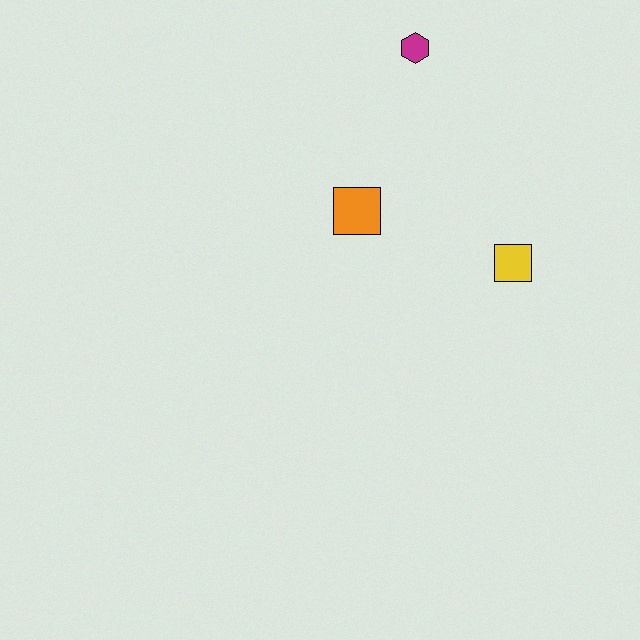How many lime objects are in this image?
There are no lime objects.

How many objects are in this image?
There are 3 objects.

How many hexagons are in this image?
There is 1 hexagon.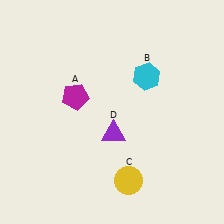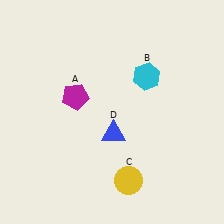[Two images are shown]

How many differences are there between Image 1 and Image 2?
There is 1 difference between the two images.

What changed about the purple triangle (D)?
In Image 1, D is purple. In Image 2, it changed to blue.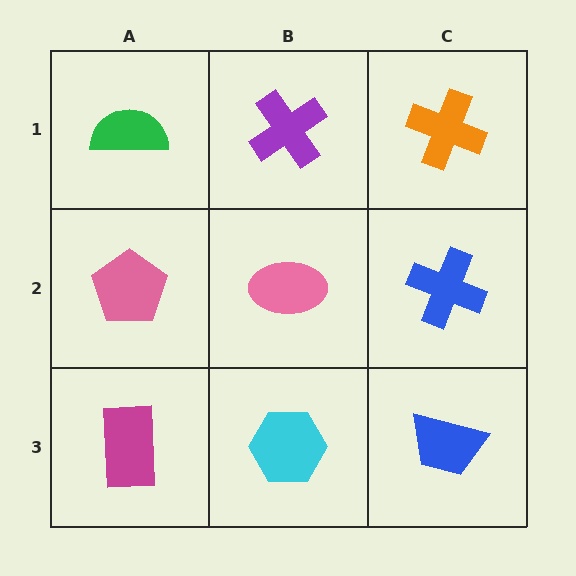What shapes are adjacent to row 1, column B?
A pink ellipse (row 2, column B), a green semicircle (row 1, column A), an orange cross (row 1, column C).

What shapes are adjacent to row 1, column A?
A pink pentagon (row 2, column A), a purple cross (row 1, column B).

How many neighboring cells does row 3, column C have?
2.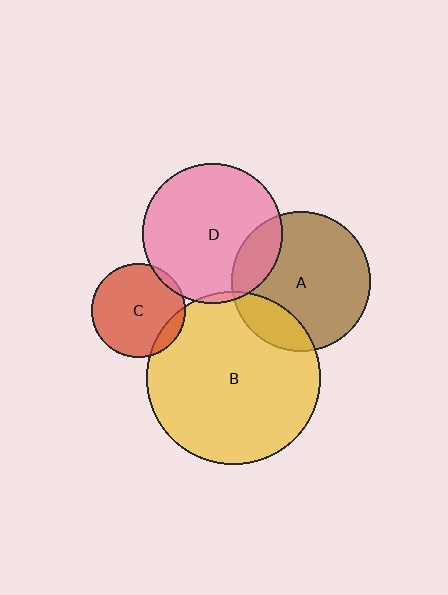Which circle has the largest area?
Circle B (yellow).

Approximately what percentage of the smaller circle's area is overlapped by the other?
Approximately 5%.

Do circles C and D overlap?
Yes.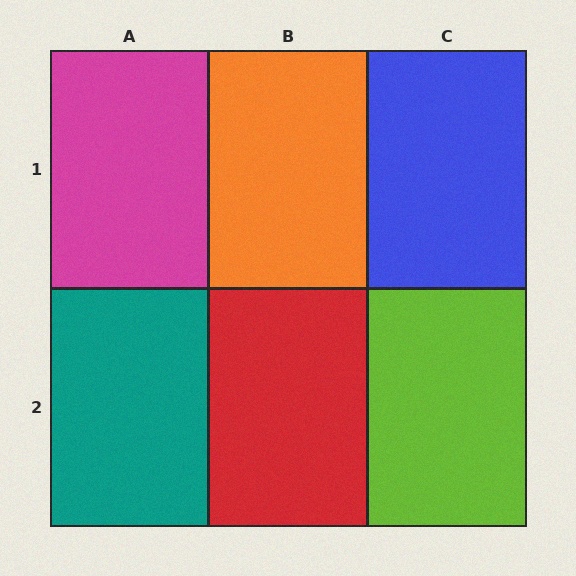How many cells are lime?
1 cell is lime.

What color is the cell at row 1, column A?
Magenta.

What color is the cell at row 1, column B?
Orange.